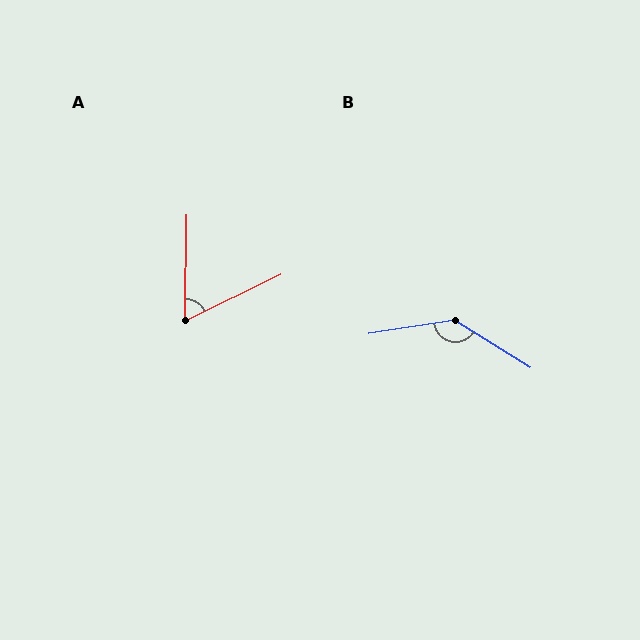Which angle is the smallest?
A, at approximately 63 degrees.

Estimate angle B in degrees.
Approximately 139 degrees.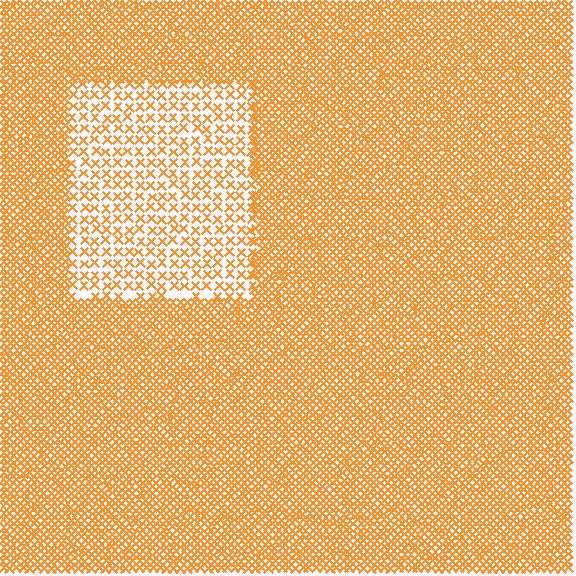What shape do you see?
I see a rectangle.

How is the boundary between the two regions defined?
The boundary is defined by a change in element density (approximately 2.7x ratio). All elements are the same color, size, and shape.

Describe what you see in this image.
The image contains small orange elements arranged at two different densities. A rectangle-shaped region is visible where the elements are less densely packed than the surrounding area.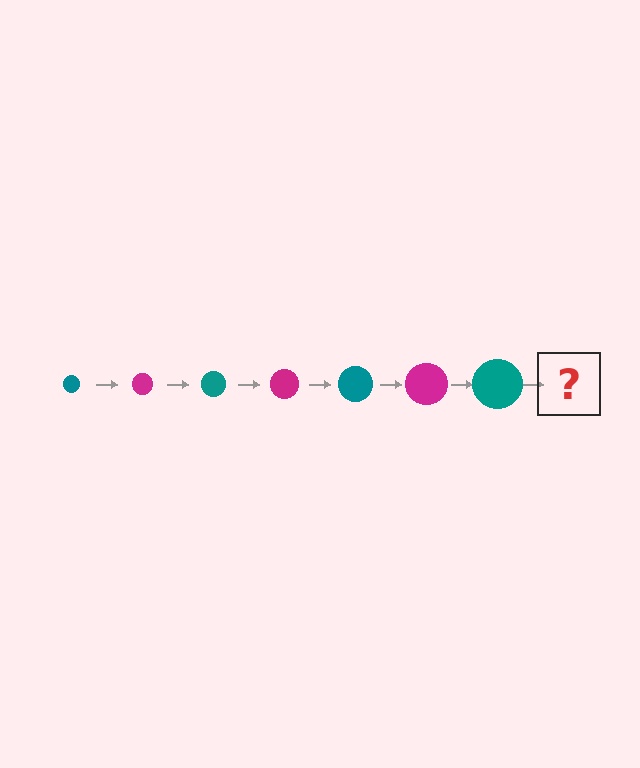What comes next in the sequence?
The next element should be a magenta circle, larger than the previous one.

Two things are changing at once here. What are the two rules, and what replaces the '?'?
The two rules are that the circle grows larger each step and the color cycles through teal and magenta. The '?' should be a magenta circle, larger than the previous one.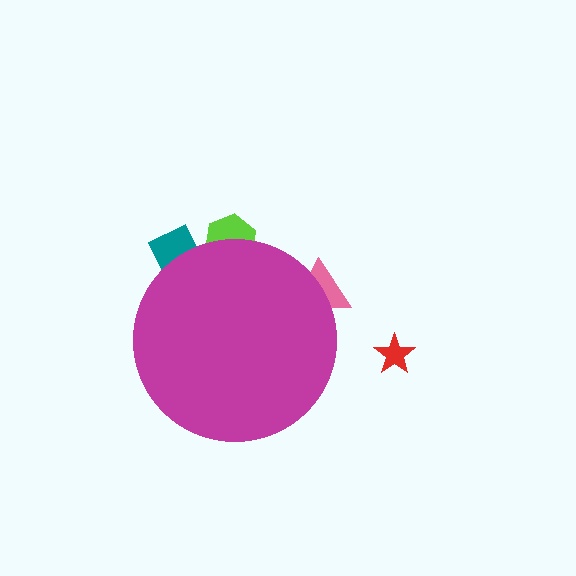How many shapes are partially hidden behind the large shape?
3 shapes are partially hidden.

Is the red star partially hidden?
No, the red star is fully visible.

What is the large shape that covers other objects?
A magenta circle.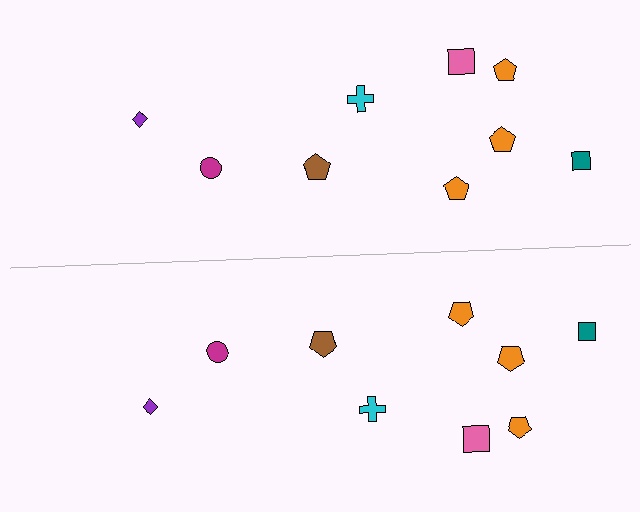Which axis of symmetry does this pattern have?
The pattern has a horizontal axis of symmetry running through the center of the image.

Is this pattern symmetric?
Yes, this pattern has bilateral (reflection) symmetry.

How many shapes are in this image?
There are 18 shapes in this image.